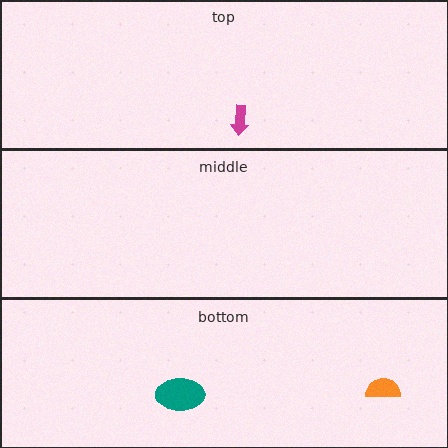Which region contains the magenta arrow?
The top region.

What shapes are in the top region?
The magenta arrow.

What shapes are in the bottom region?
The teal ellipse, the orange semicircle.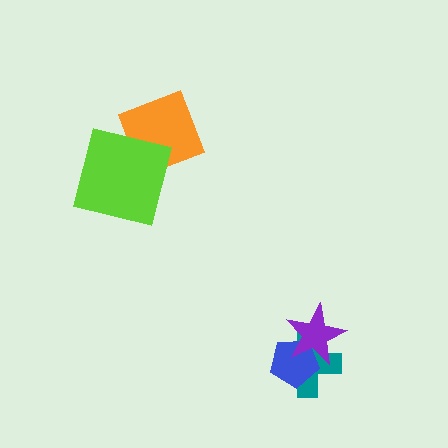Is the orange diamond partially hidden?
Yes, it is partially covered by another shape.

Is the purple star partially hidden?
No, no other shape covers it.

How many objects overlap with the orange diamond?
1 object overlaps with the orange diamond.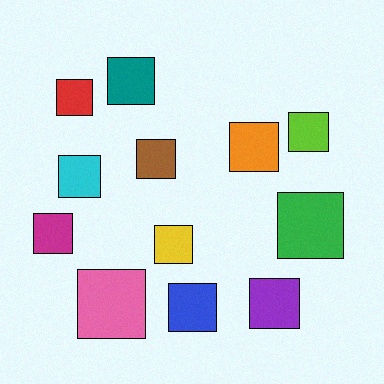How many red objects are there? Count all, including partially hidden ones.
There is 1 red object.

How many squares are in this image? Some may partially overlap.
There are 12 squares.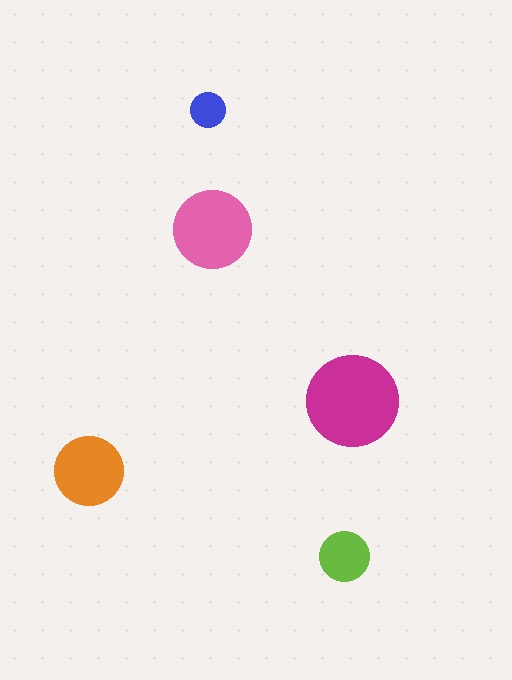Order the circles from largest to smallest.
the magenta one, the pink one, the orange one, the lime one, the blue one.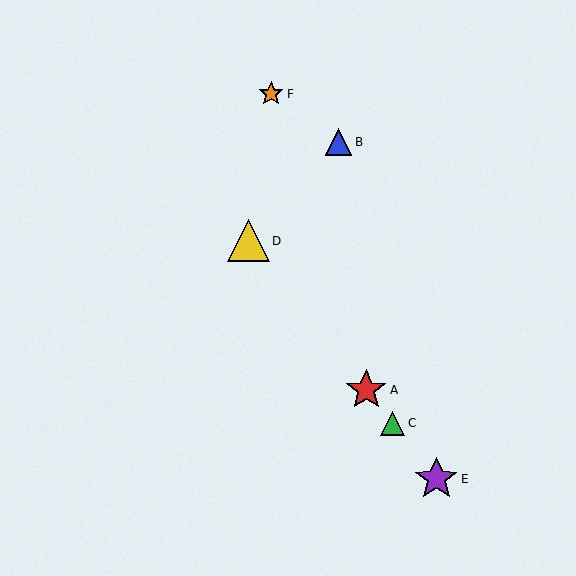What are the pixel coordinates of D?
Object D is at (248, 241).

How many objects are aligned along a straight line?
4 objects (A, C, D, E) are aligned along a straight line.